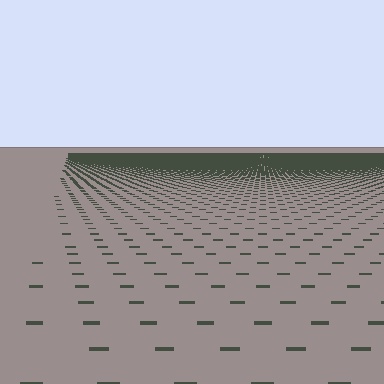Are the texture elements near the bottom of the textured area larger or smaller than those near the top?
Larger. Near the bottom, elements are closer to the viewer and appear at a bigger on-screen size.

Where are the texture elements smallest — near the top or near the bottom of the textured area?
Near the top.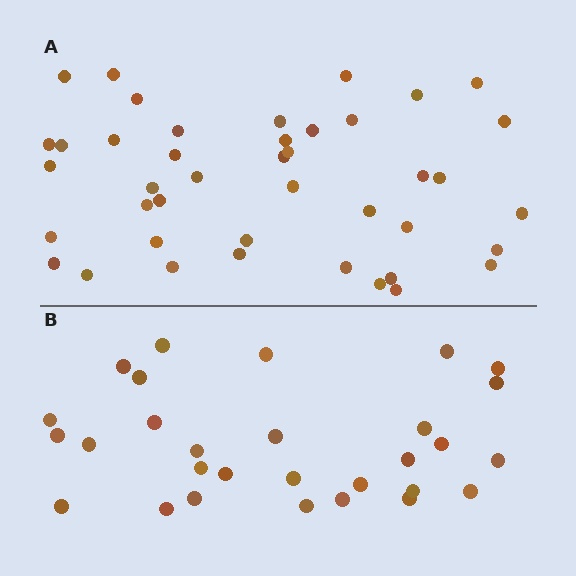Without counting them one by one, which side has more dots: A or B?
Region A (the top region) has more dots.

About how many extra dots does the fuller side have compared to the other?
Region A has approximately 15 more dots than region B.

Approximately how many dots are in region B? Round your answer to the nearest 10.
About 30 dots. (The exact count is 29, which rounds to 30.)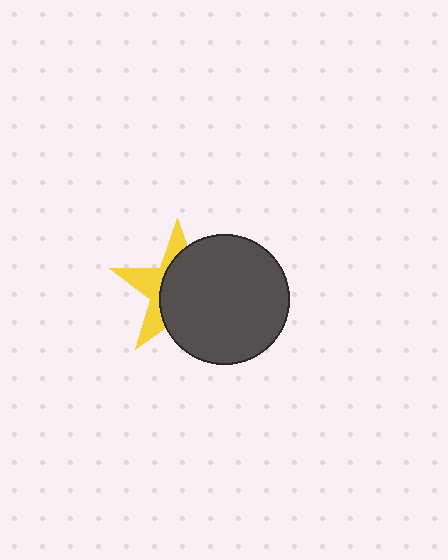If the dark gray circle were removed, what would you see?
You would see the complete yellow star.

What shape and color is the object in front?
The object in front is a dark gray circle.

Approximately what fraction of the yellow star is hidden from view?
Roughly 63% of the yellow star is hidden behind the dark gray circle.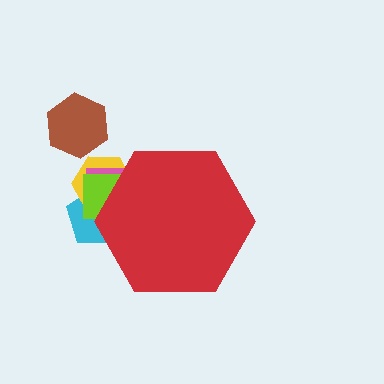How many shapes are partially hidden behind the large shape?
4 shapes are partially hidden.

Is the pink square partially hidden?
Yes, the pink square is partially hidden behind the red hexagon.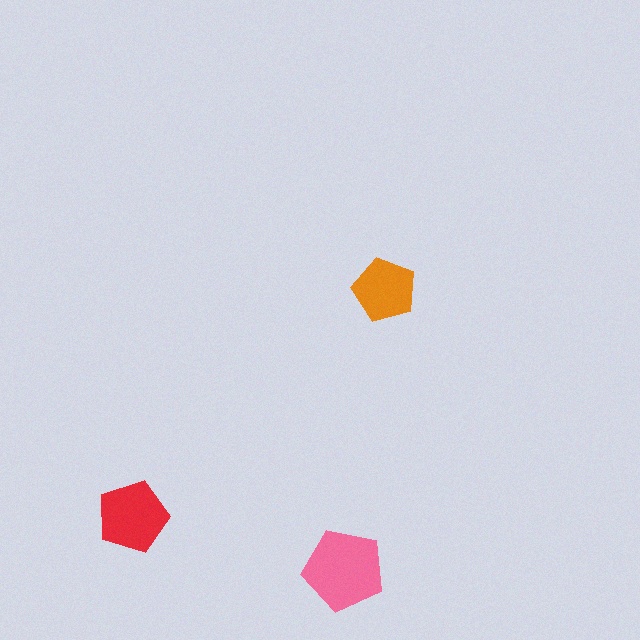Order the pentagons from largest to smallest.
the pink one, the red one, the orange one.